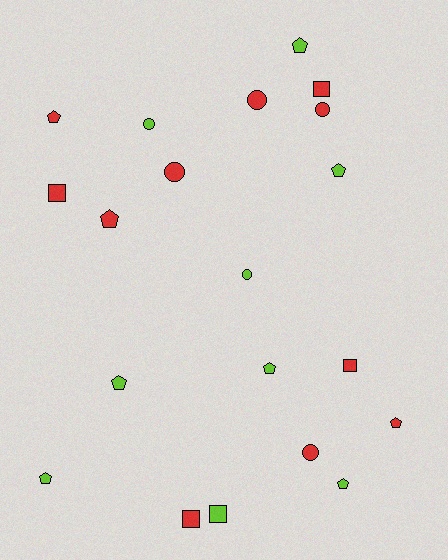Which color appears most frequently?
Red, with 11 objects.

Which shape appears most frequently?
Pentagon, with 9 objects.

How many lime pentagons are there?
There are 6 lime pentagons.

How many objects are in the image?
There are 20 objects.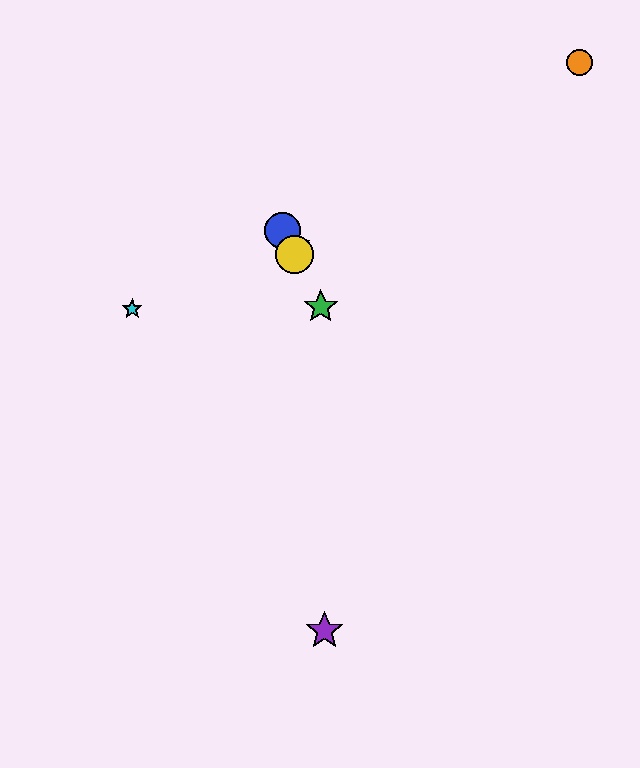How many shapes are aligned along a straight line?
4 shapes (the red star, the blue circle, the green star, the yellow circle) are aligned along a straight line.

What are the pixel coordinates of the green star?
The green star is at (321, 307).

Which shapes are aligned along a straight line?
The red star, the blue circle, the green star, the yellow circle are aligned along a straight line.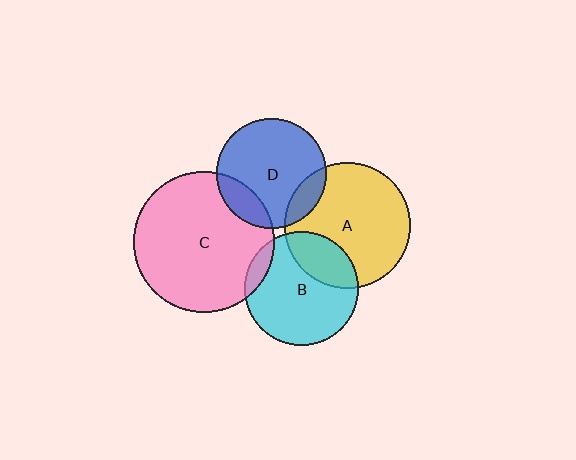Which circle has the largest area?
Circle C (pink).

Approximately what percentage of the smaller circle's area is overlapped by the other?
Approximately 25%.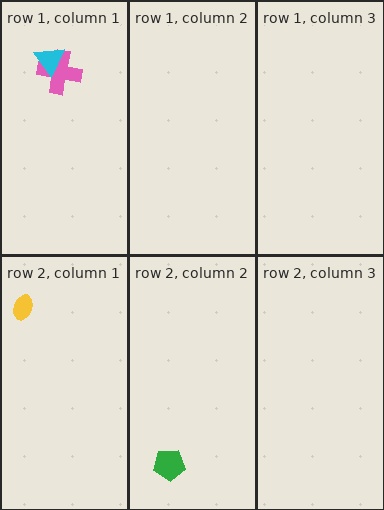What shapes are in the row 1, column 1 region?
The pink cross, the cyan triangle.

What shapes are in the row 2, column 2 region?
The green pentagon.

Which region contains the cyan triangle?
The row 1, column 1 region.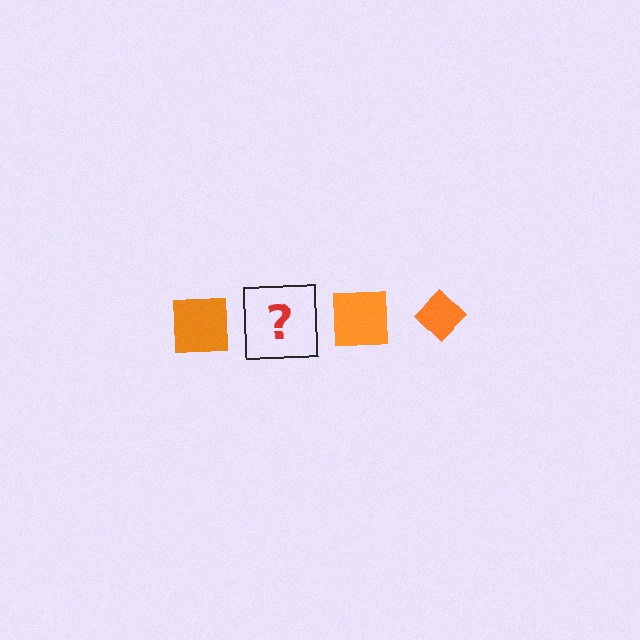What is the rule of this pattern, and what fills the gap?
The rule is that the pattern cycles through square, diamond shapes in orange. The gap should be filled with an orange diamond.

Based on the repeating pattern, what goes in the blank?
The blank should be an orange diamond.